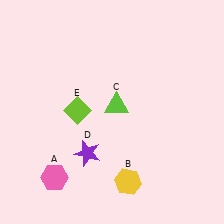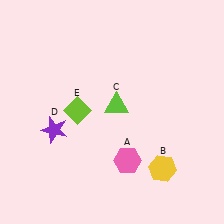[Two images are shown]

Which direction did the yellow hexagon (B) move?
The yellow hexagon (B) moved right.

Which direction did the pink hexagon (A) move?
The pink hexagon (A) moved right.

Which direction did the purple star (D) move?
The purple star (D) moved left.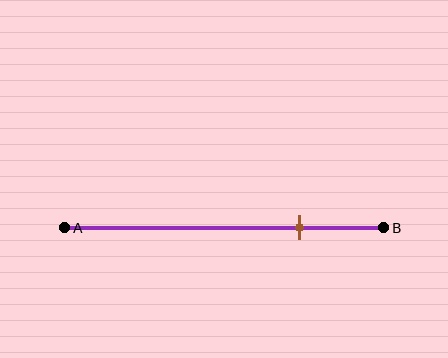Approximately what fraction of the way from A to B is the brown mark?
The brown mark is approximately 75% of the way from A to B.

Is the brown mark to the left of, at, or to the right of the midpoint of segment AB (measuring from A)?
The brown mark is to the right of the midpoint of segment AB.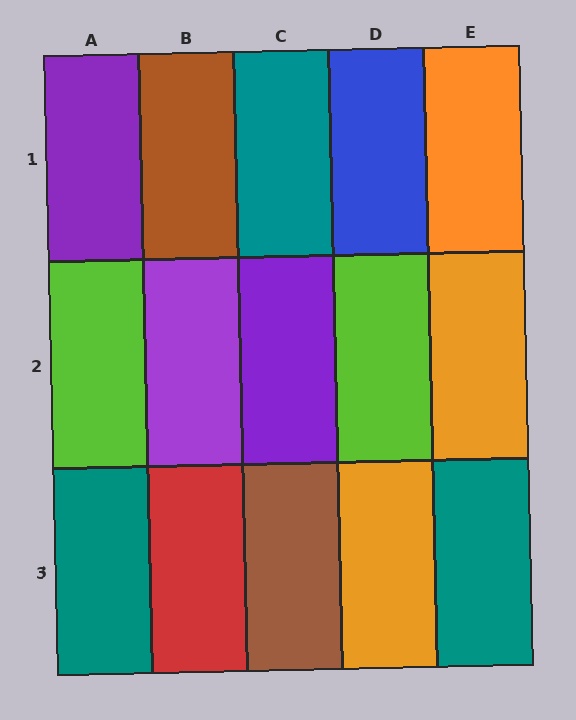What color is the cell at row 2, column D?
Lime.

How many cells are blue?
1 cell is blue.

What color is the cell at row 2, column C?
Purple.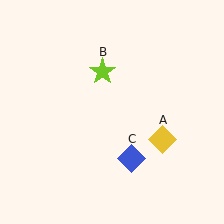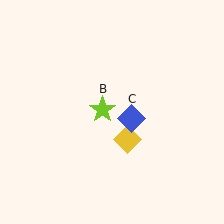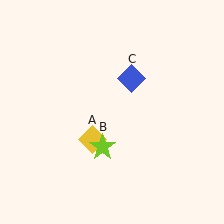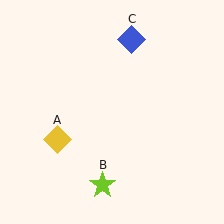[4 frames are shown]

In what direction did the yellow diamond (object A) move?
The yellow diamond (object A) moved left.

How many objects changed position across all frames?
3 objects changed position: yellow diamond (object A), lime star (object B), blue diamond (object C).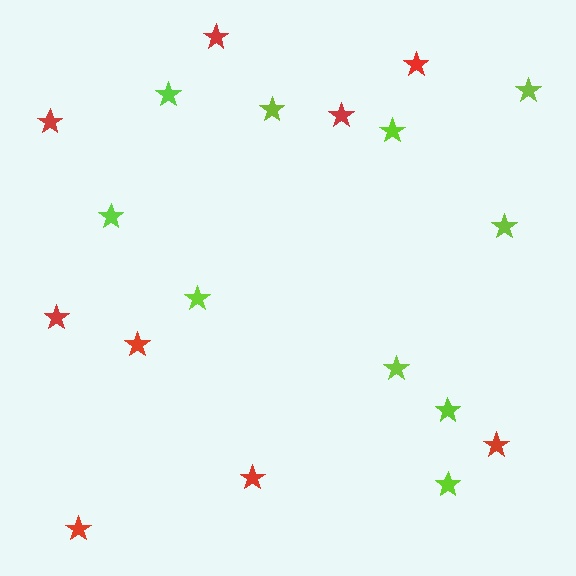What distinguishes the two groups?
There are 2 groups: one group of lime stars (10) and one group of red stars (9).